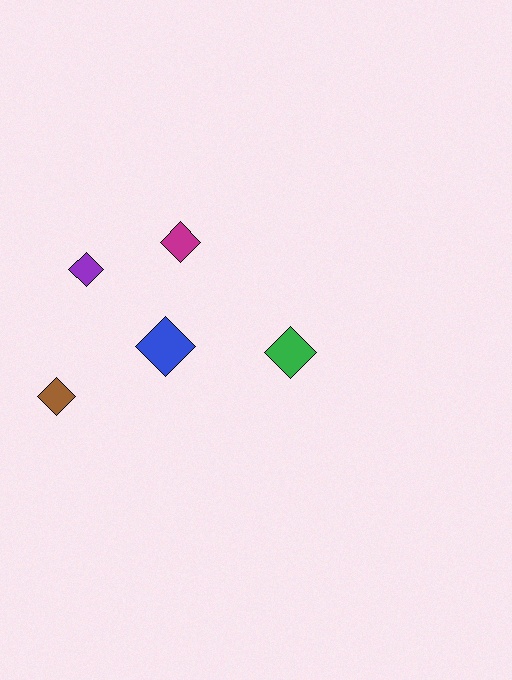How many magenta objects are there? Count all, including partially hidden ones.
There is 1 magenta object.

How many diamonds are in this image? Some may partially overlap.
There are 5 diamonds.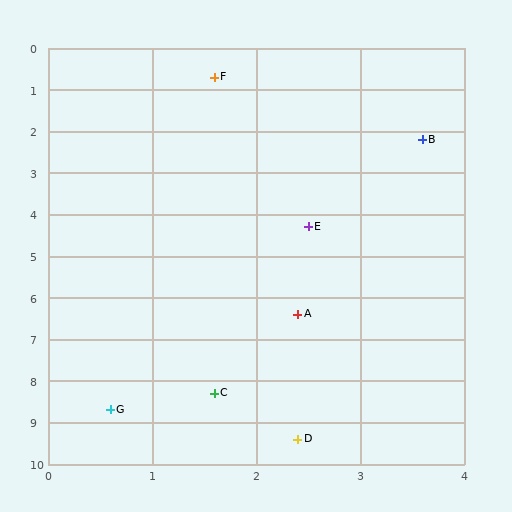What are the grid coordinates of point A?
Point A is at approximately (2.4, 6.4).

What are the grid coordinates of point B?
Point B is at approximately (3.6, 2.2).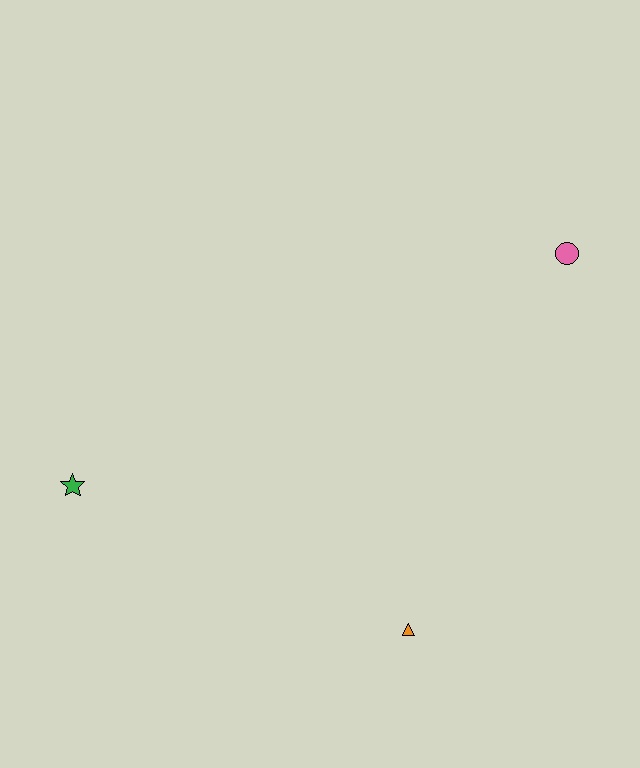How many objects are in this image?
There are 3 objects.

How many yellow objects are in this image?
There are no yellow objects.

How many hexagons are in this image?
There are no hexagons.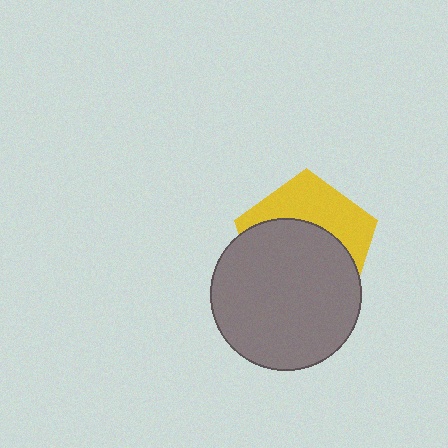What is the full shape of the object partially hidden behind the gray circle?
The partially hidden object is a yellow pentagon.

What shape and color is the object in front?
The object in front is a gray circle.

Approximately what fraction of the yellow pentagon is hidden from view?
Roughly 61% of the yellow pentagon is hidden behind the gray circle.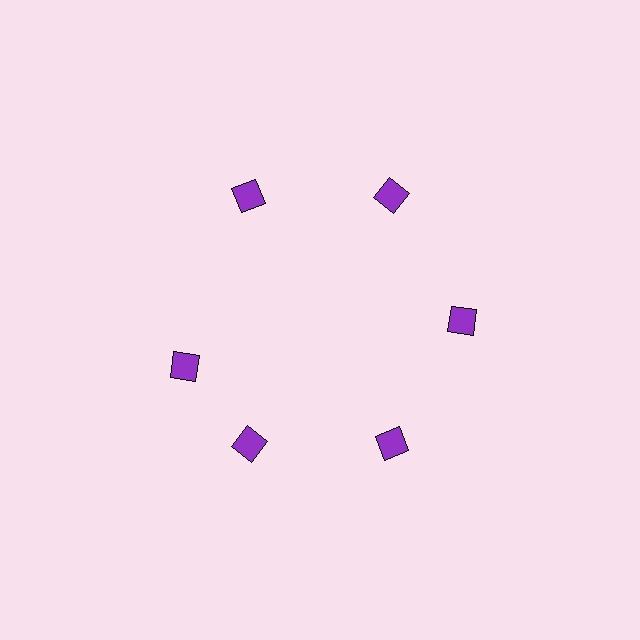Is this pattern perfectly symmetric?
No. The 6 purple diamonds are arranged in a ring, but one element near the 9 o'clock position is rotated out of alignment along the ring, breaking the 6-fold rotational symmetry.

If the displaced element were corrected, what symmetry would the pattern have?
It would have 6-fold rotational symmetry — the pattern would map onto itself every 60 degrees.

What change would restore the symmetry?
The symmetry would be restored by rotating it back into even spacing with its neighbors so that all 6 diamonds sit at equal angles and equal distance from the center.